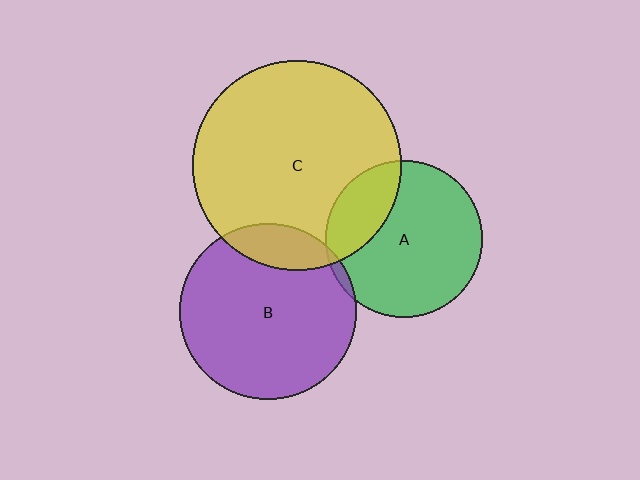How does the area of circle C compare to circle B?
Approximately 1.4 times.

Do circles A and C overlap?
Yes.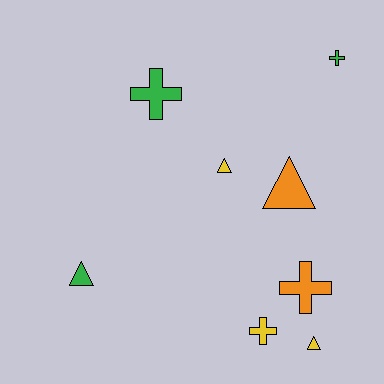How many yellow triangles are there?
There are 2 yellow triangles.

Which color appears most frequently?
Yellow, with 3 objects.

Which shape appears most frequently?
Triangle, with 4 objects.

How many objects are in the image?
There are 8 objects.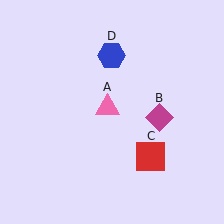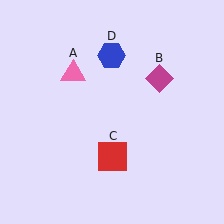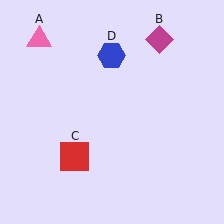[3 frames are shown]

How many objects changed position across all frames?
3 objects changed position: pink triangle (object A), magenta diamond (object B), red square (object C).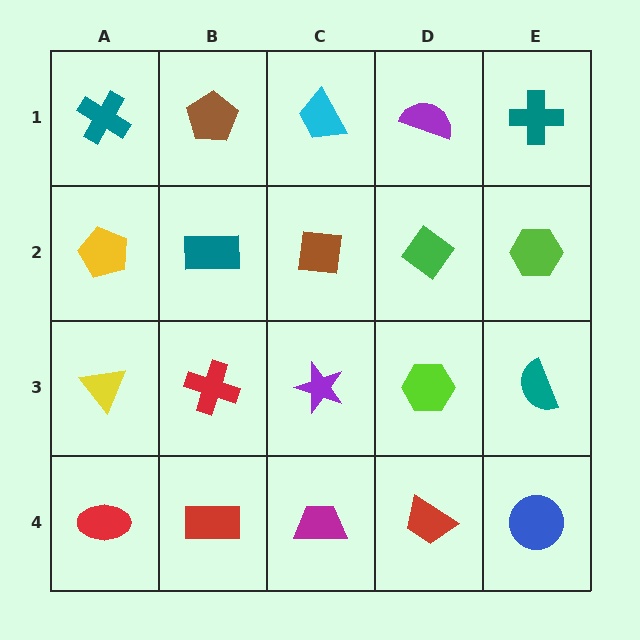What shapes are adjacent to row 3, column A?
A yellow pentagon (row 2, column A), a red ellipse (row 4, column A), a red cross (row 3, column B).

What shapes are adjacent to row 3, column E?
A lime hexagon (row 2, column E), a blue circle (row 4, column E), a lime hexagon (row 3, column D).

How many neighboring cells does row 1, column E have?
2.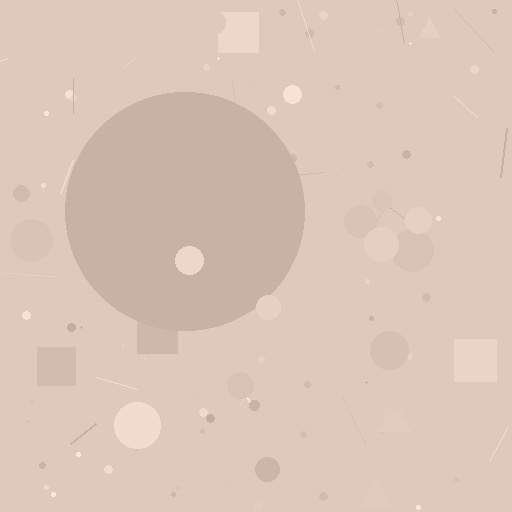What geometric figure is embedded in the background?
A circle is embedded in the background.